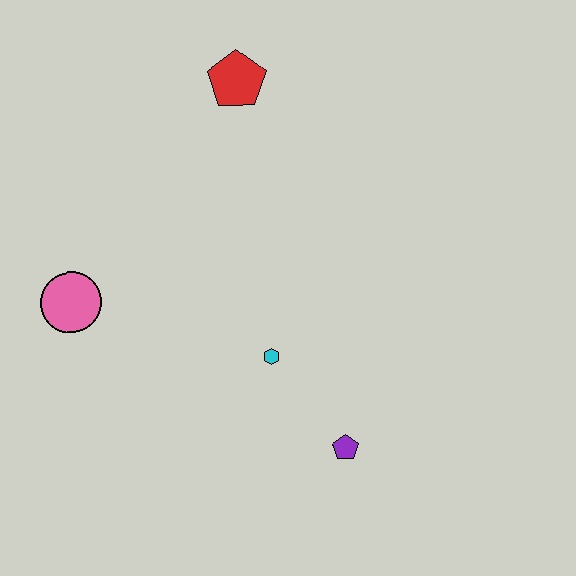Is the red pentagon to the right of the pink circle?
Yes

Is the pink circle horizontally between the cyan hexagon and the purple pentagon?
No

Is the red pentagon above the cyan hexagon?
Yes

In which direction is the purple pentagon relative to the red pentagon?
The purple pentagon is below the red pentagon.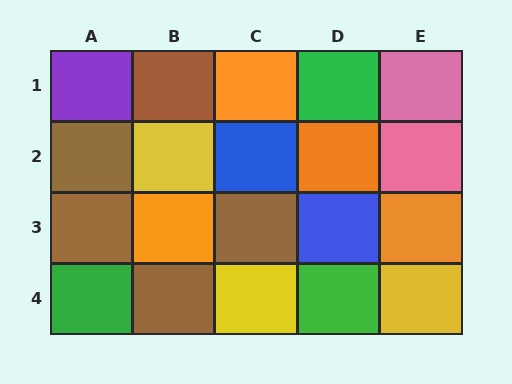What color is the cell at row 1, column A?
Purple.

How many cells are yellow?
3 cells are yellow.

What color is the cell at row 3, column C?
Brown.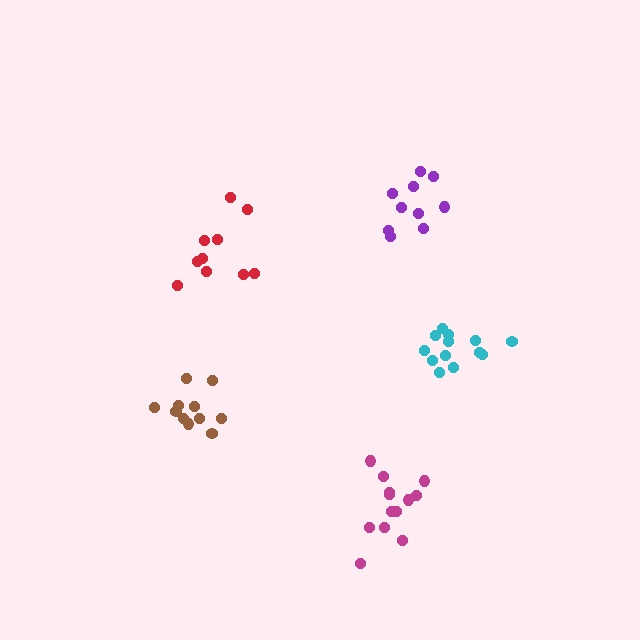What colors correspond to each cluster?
The clusters are colored: brown, purple, magenta, red, cyan.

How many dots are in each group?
Group 1: 11 dots, Group 2: 10 dots, Group 3: 13 dots, Group 4: 10 dots, Group 5: 13 dots (57 total).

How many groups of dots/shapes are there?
There are 5 groups.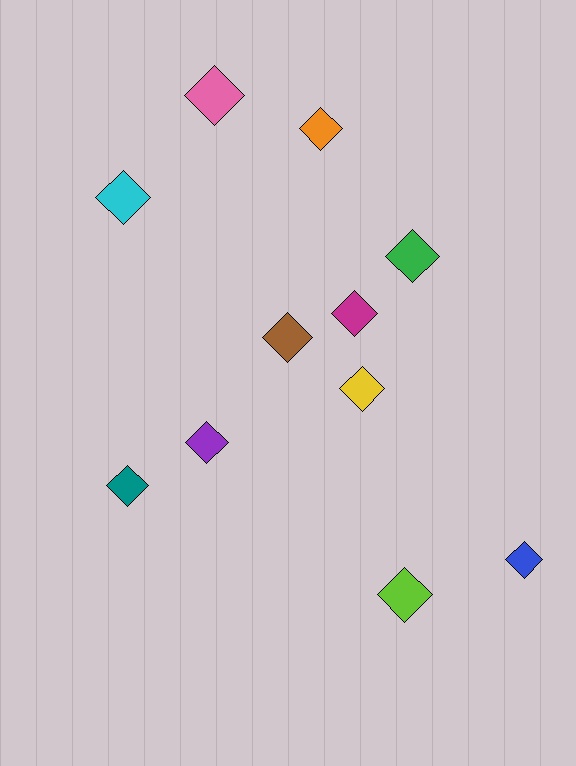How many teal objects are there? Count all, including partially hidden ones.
There is 1 teal object.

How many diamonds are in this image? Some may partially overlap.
There are 11 diamonds.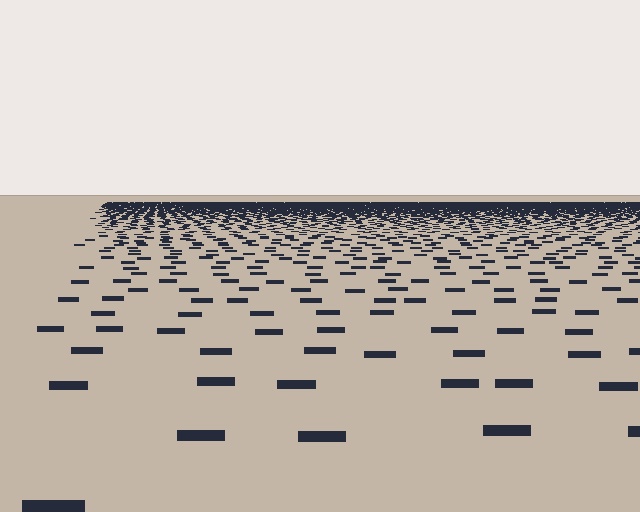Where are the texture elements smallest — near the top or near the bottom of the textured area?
Near the top.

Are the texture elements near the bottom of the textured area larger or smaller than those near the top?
Larger. Near the bottom, elements are closer to the viewer and appear at a bigger on-screen size.